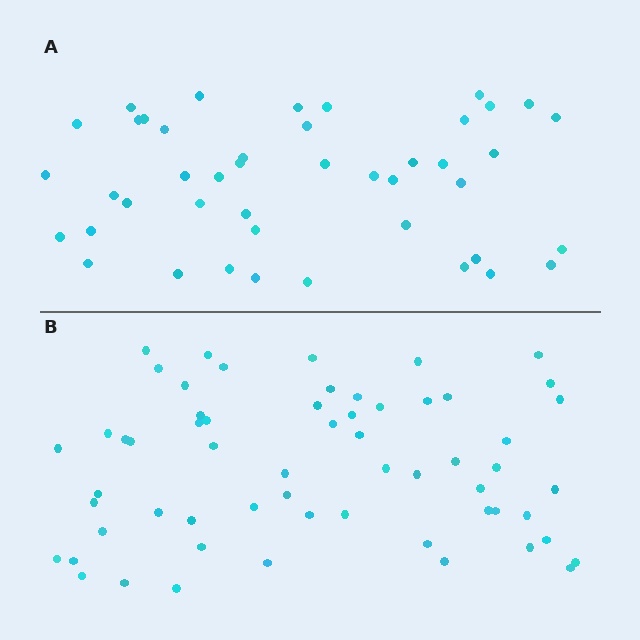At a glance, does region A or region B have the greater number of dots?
Region B (the bottom region) has more dots.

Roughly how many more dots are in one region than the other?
Region B has approximately 15 more dots than region A.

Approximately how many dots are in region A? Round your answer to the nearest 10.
About 40 dots. (The exact count is 44, which rounds to 40.)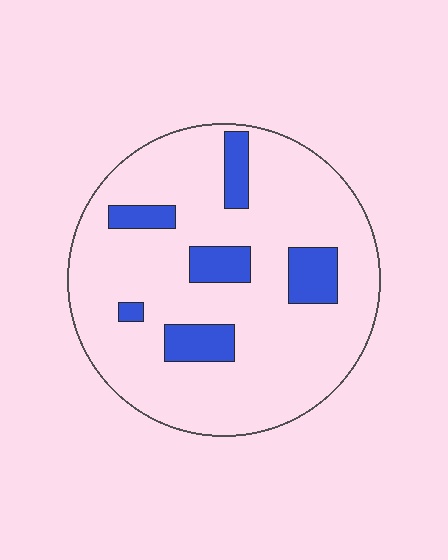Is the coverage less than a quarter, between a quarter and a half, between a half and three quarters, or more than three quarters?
Less than a quarter.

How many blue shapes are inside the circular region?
6.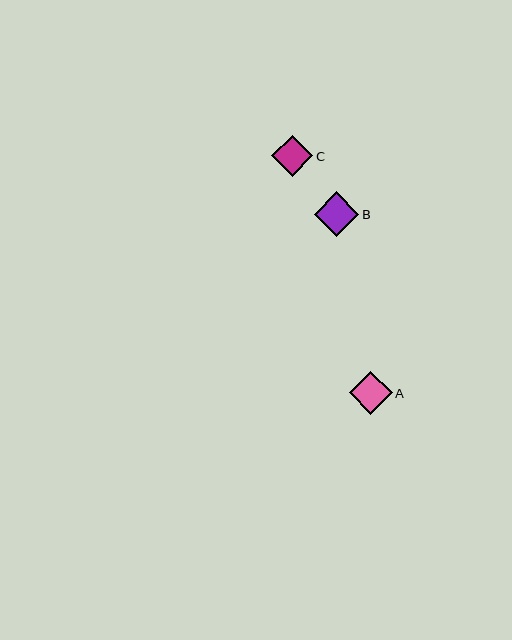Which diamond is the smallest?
Diamond C is the smallest with a size of approximately 41 pixels.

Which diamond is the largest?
Diamond B is the largest with a size of approximately 45 pixels.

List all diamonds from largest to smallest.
From largest to smallest: B, A, C.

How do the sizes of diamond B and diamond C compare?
Diamond B and diamond C are approximately the same size.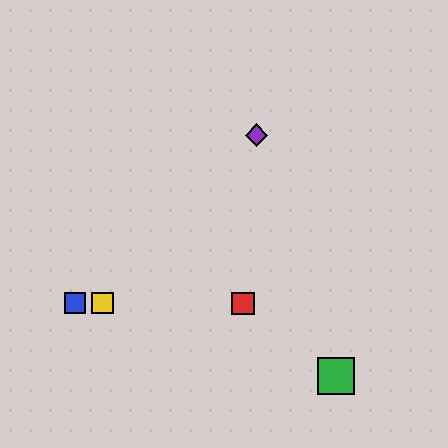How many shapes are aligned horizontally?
3 shapes (the red square, the blue square, the yellow square) are aligned horizontally.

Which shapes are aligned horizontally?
The red square, the blue square, the yellow square are aligned horizontally.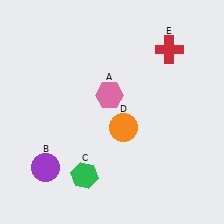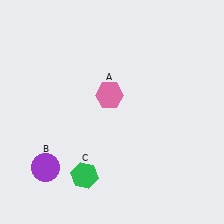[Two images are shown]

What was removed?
The red cross (E), the orange circle (D) were removed in Image 2.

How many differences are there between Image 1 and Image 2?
There are 2 differences between the two images.